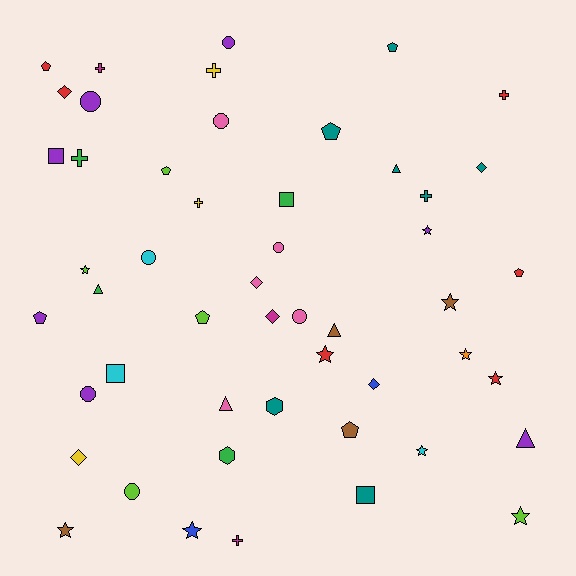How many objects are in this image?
There are 50 objects.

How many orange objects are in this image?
There is 1 orange object.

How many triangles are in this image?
There are 5 triangles.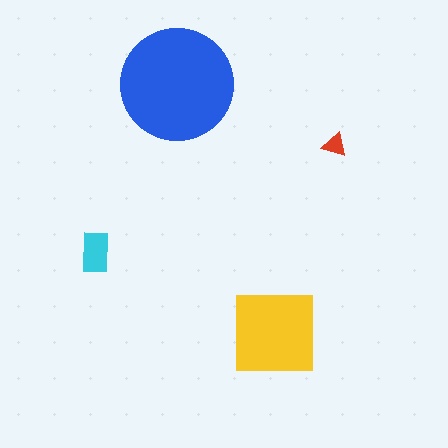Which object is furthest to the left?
The cyan rectangle is leftmost.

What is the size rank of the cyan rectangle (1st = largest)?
3rd.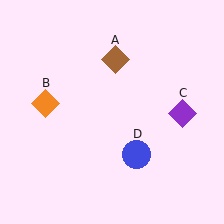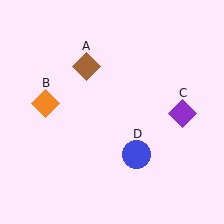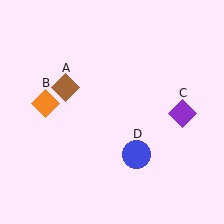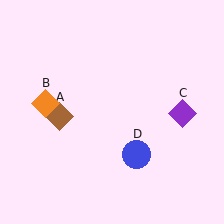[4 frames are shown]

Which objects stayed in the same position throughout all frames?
Orange diamond (object B) and purple diamond (object C) and blue circle (object D) remained stationary.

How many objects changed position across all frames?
1 object changed position: brown diamond (object A).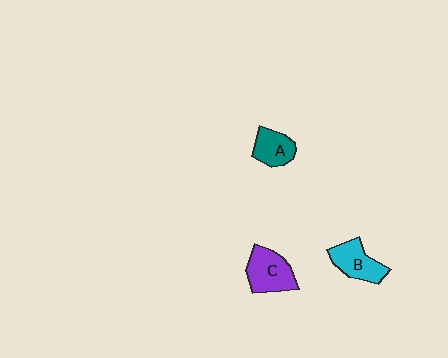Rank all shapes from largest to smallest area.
From largest to smallest: C (purple), B (cyan), A (teal).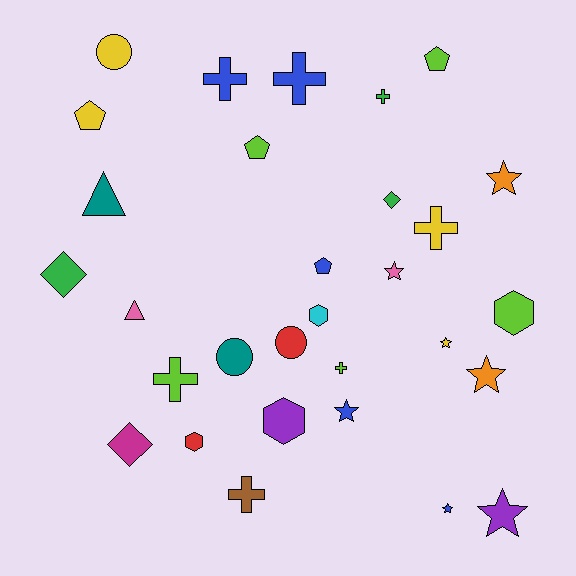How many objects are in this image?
There are 30 objects.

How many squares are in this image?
There are no squares.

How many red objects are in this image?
There are 2 red objects.